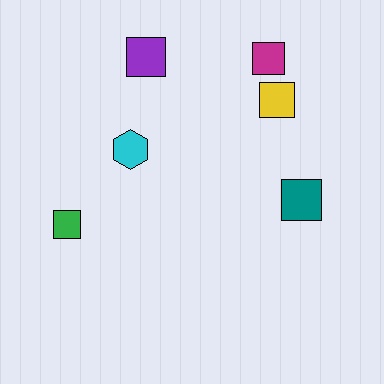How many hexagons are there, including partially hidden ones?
There is 1 hexagon.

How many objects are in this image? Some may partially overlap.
There are 6 objects.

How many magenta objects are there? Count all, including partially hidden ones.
There is 1 magenta object.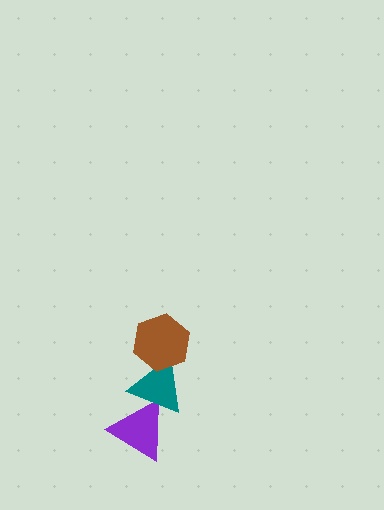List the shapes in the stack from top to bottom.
From top to bottom: the brown hexagon, the teal triangle, the purple triangle.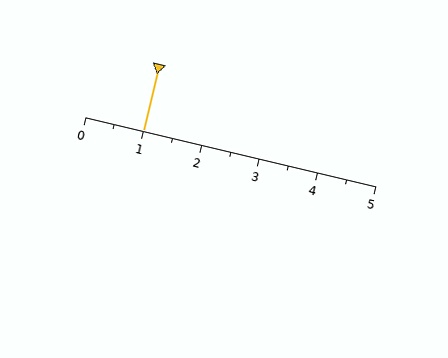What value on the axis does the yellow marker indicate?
The marker indicates approximately 1.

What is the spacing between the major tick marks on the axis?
The major ticks are spaced 1 apart.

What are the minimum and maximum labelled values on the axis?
The axis runs from 0 to 5.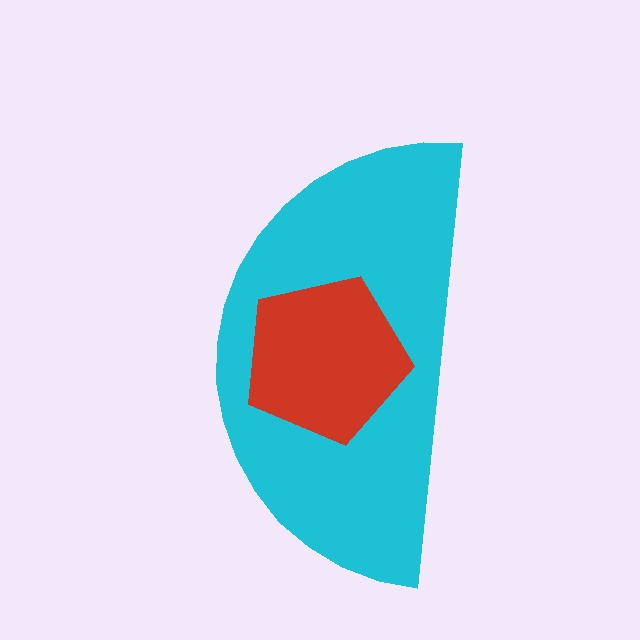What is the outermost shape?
The cyan semicircle.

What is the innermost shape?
The red pentagon.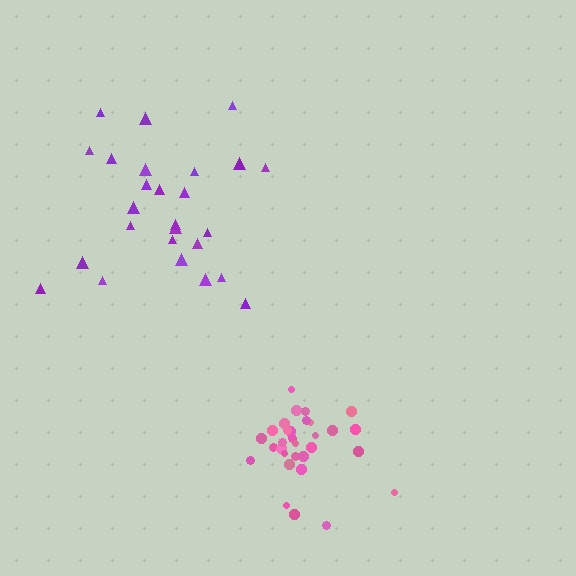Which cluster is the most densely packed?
Pink.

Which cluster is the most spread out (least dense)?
Purple.